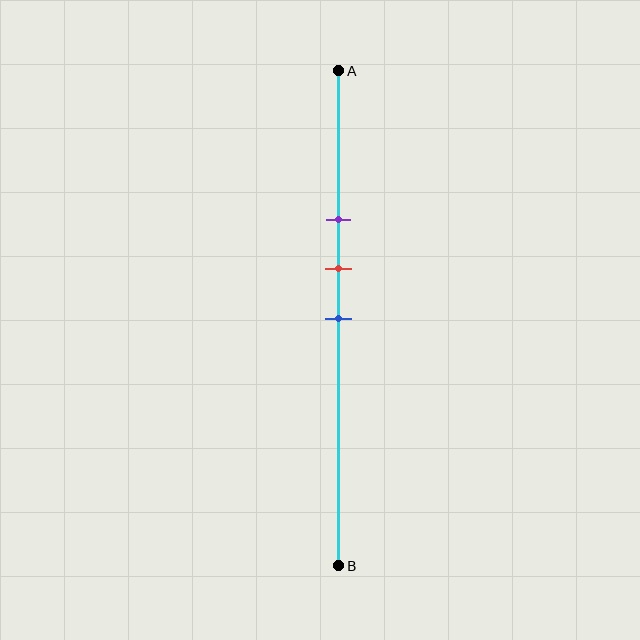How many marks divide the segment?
There are 3 marks dividing the segment.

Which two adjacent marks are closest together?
The red and blue marks are the closest adjacent pair.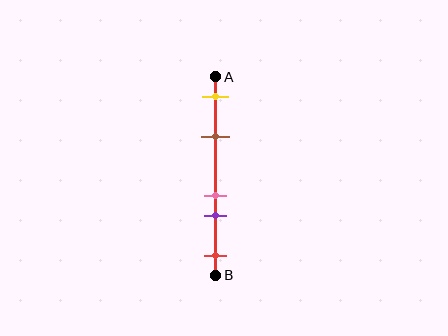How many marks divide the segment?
There are 5 marks dividing the segment.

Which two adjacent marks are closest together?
The pink and purple marks are the closest adjacent pair.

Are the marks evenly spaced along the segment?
No, the marks are not evenly spaced.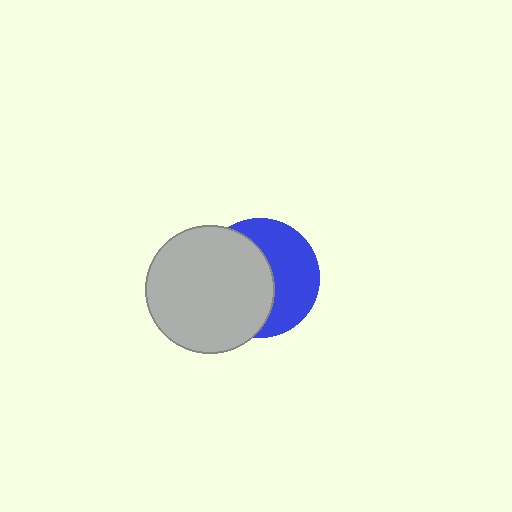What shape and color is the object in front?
The object in front is a light gray circle.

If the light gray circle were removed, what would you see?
You would see the complete blue circle.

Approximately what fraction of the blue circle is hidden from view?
Roughly 53% of the blue circle is hidden behind the light gray circle.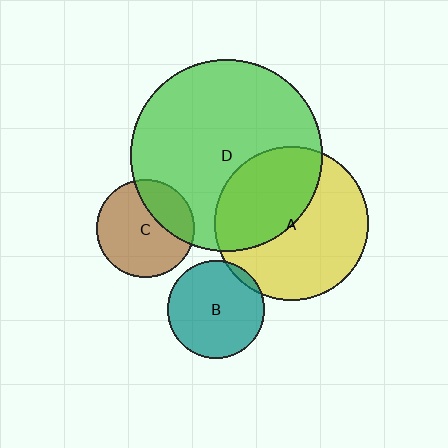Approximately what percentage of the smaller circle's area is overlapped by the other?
Approximately 5%.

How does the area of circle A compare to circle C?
Approximately 2.4 times.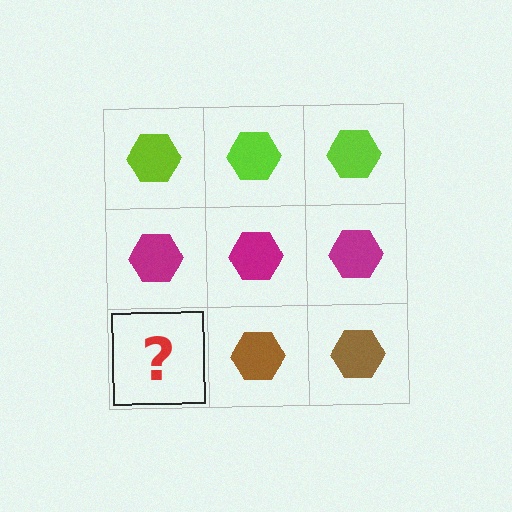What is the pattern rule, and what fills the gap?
The rule is that each row has a consistent color. The gap should be filled with a brown hexagon.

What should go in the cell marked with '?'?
The missing cell should contain a brown hexagon.